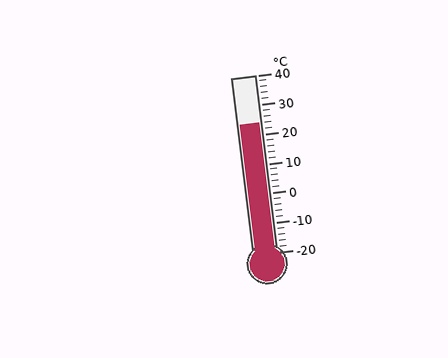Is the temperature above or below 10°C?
The temperature is above 10°C.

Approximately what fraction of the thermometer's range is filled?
The thermometer is filled to approximately 75% of its range.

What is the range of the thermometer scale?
The thermometer scale ranges from -20°C to 40°C.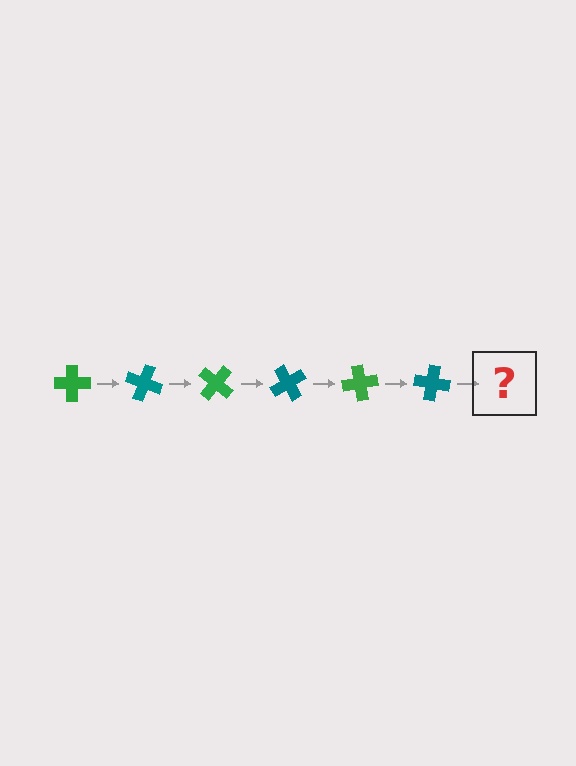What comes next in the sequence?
The next element should be a green cross, rotated 120 degrees from the start.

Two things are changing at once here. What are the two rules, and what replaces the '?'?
The two rules are that it rotates 20 degrees each step and the color cycles through green and teal. The '?' should be a green cross, rotated 120 degrees from the start.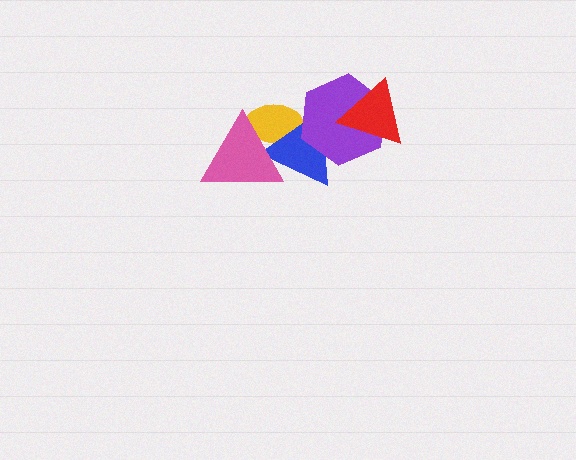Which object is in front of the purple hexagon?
The red triangle is in front of the purple hexagon.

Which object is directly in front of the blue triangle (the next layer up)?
The purple hexagon is directly in front of the blue triangle.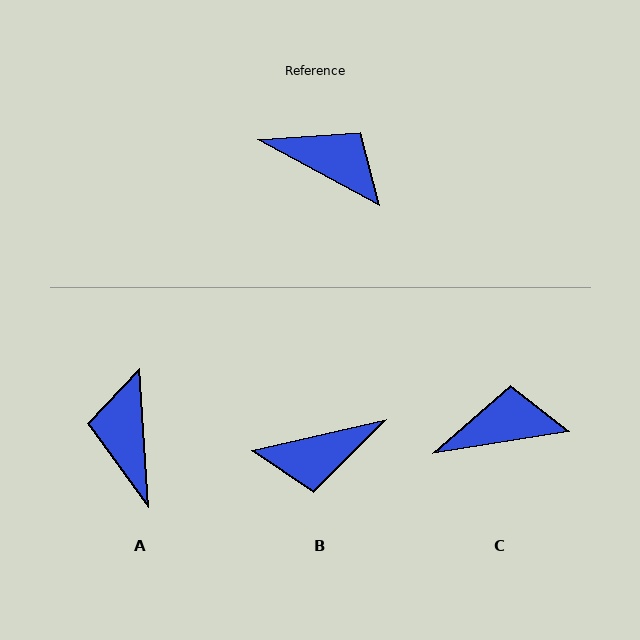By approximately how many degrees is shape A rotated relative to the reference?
Approximately 122 degrees counter-clockwise.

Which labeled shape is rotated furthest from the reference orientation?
B, about 139 degrees away.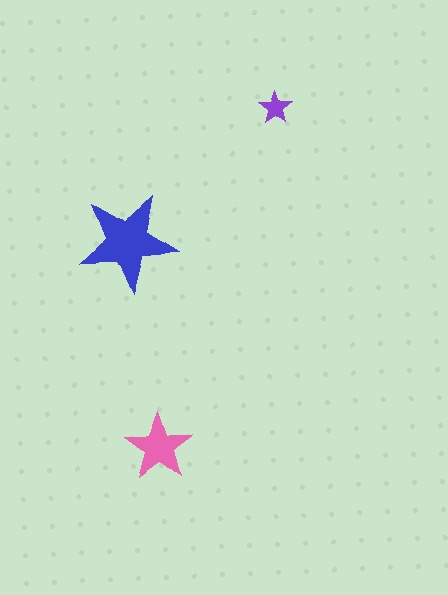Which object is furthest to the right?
The purple star is rightmost.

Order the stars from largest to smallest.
the blue one, the pink one, the purple one.